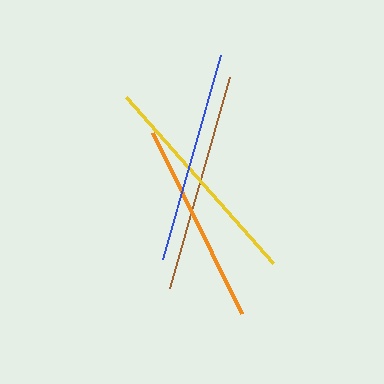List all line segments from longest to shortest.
From longest to shortest: yellow, brown, blue, orange.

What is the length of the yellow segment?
The yellow segment is approximately 221 pixels long.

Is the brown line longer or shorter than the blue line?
The brown line is longer than the blue line.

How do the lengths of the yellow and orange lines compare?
The yellow and orange lines are approximately the same length.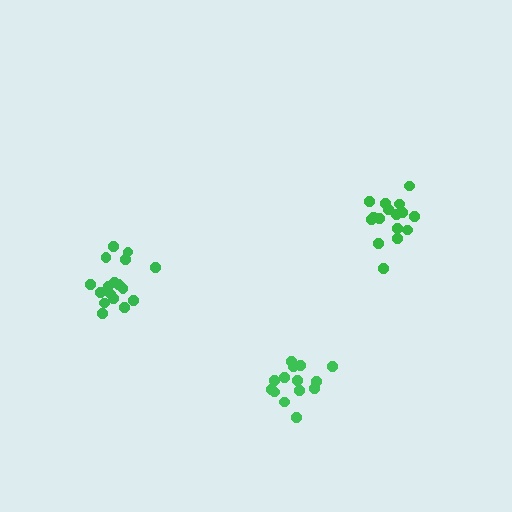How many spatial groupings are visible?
There are 3 spatial groupings.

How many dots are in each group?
Group 1: 16 dots, Group 2: 14 dots, Group 3: 17 dots (47 total).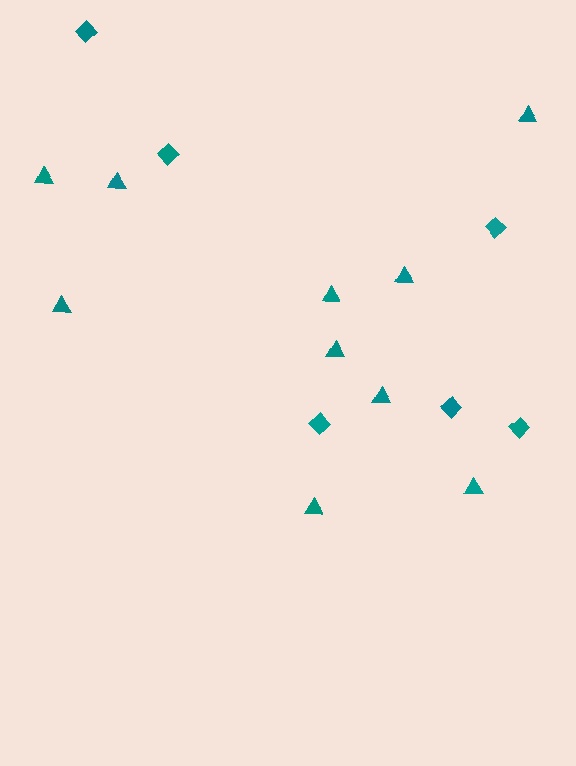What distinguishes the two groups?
There are 2 groups: one group of triangles (10) and one group of diamonds (6).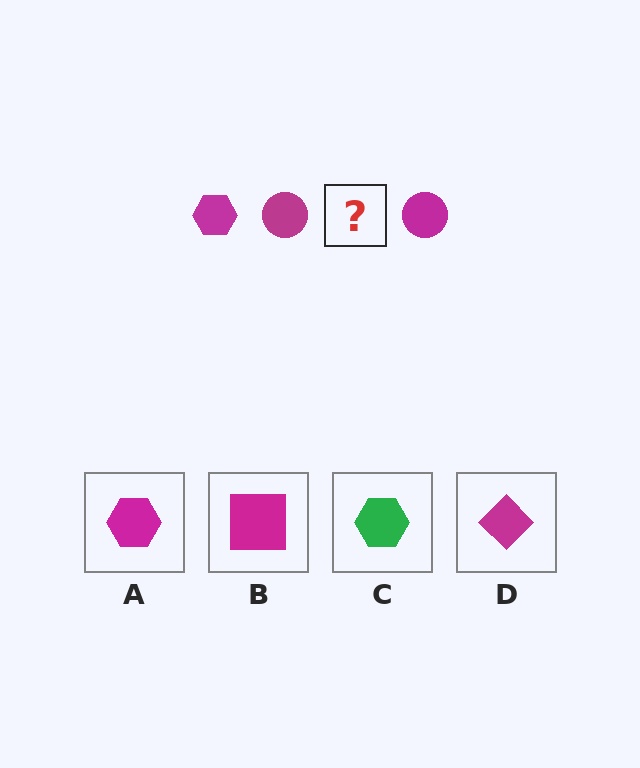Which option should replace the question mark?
Option A.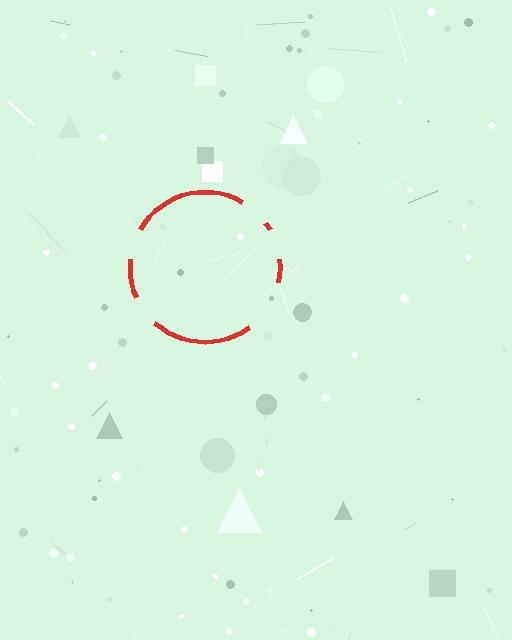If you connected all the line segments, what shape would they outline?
They would outline a circle.